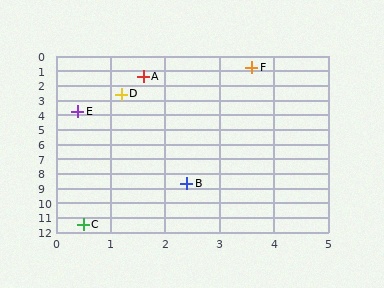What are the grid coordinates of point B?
Point B is at approximately (2.4, 8.7).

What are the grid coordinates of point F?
Point F is at approximately (3.6, 0.8).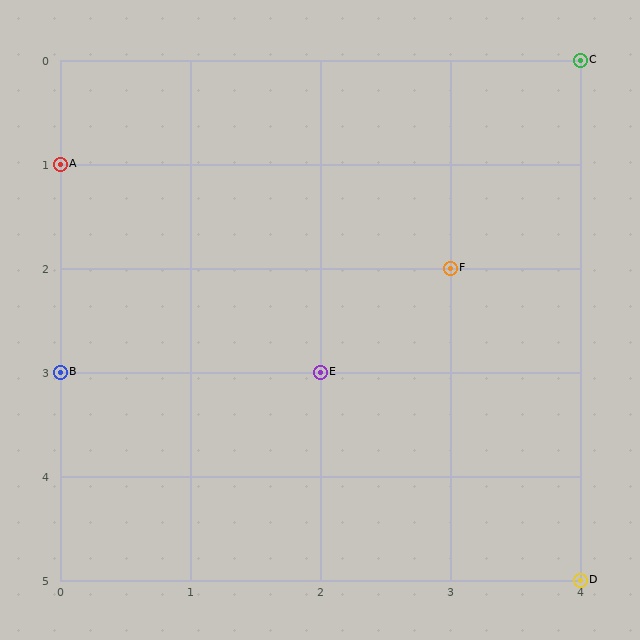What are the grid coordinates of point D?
Point D is at grid coordinates (4, 5).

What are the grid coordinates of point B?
Point B is at grid coordinates (0, 3).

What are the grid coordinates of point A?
Point A is at grid coordinates (0, 1).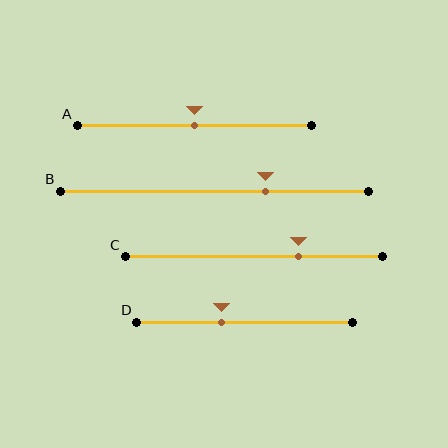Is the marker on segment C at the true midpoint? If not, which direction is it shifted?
No, the marker on segment C is shifted to the right by about 17% of the segment length.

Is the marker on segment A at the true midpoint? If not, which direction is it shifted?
Yes, the marker on segment A is at the true midpoint.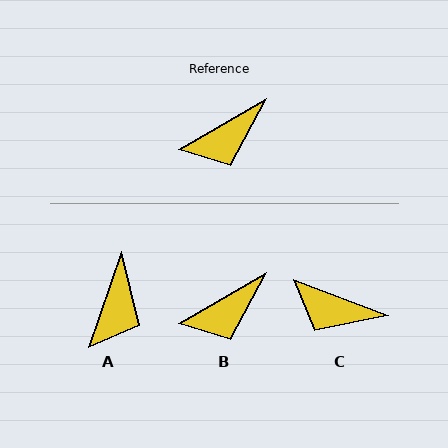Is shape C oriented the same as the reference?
No, it is off by about 51 degrees.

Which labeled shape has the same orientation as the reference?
B.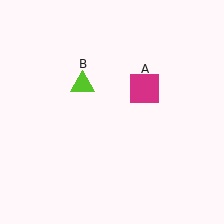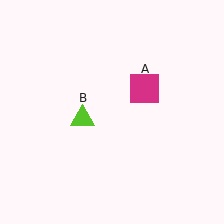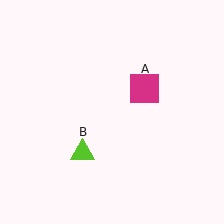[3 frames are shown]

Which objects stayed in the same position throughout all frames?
Magenta square (object A) remained stationary.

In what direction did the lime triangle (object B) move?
The lime triangle (object B) moved down.